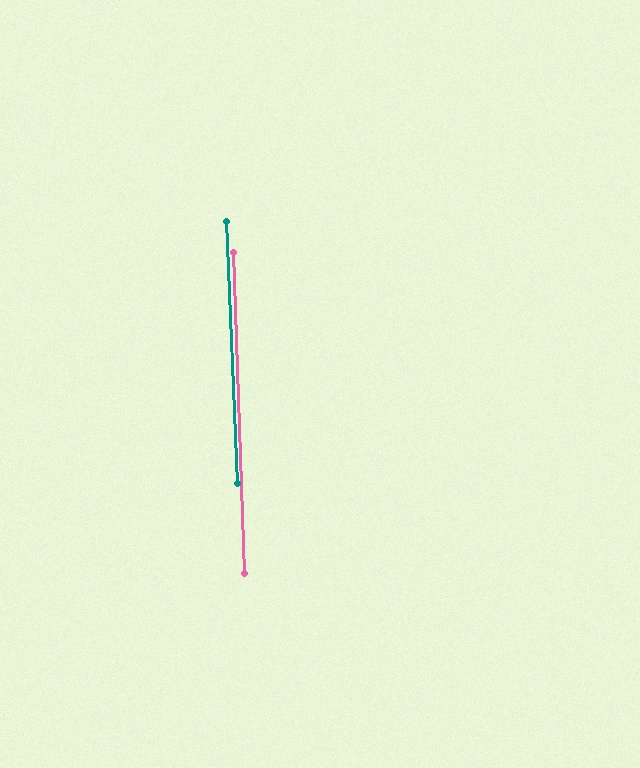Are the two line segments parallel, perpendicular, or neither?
Parallel — their directions differ by only 0.4°.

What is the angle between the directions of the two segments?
Approximately 0 degrees.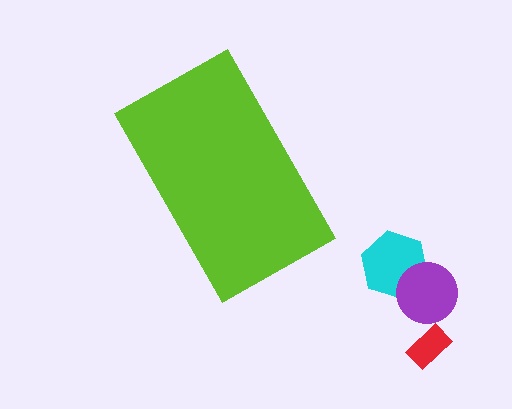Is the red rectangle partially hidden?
No, the red rectangle is fully visible.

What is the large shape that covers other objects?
A lime rectangle.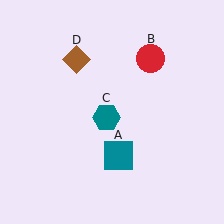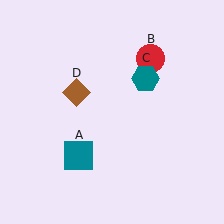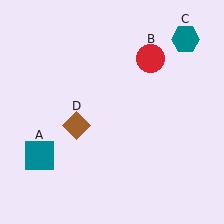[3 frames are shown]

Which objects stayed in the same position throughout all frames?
Red circle (object B) remained stationary.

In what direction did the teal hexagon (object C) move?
The teal hexagon (object C) moved up and to the right.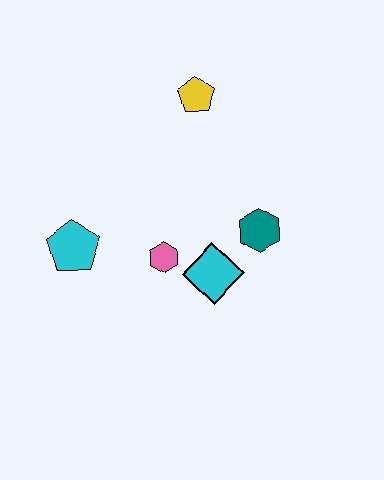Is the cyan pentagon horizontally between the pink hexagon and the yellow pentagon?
No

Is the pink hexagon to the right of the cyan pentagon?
Yes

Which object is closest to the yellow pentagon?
The teal hexagon is closest to the yellow pentagon.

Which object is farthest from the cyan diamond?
The yellow pentagon is farthest from the cyan diamond.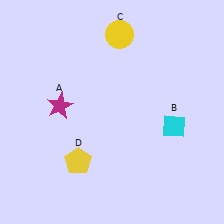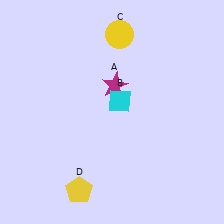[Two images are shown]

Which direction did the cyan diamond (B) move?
The cyan diamond (B) moved left.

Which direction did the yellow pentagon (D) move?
The yellow pentagon (D) moved down.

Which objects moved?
The objects that moved are: the magenta star (A), the cyan diamond (B), the yellow pentagon (D).